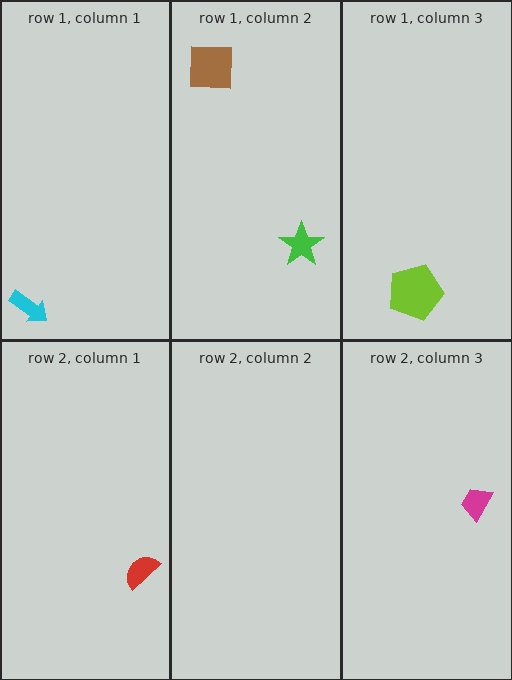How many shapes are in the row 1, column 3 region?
1.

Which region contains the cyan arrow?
The row 1, column 1 region.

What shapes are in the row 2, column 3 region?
The magenta trapezoid.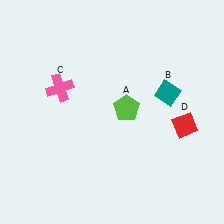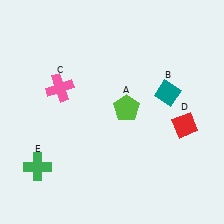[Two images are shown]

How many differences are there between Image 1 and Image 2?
There is 1 difference between the two images.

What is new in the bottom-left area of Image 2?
A green cross (E) was added in the bottom-left area of Image 2.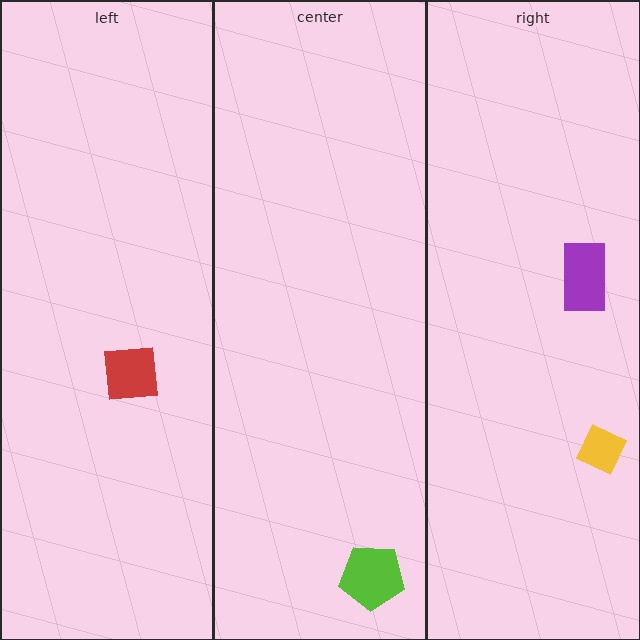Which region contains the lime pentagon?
The center region.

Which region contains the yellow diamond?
The right region.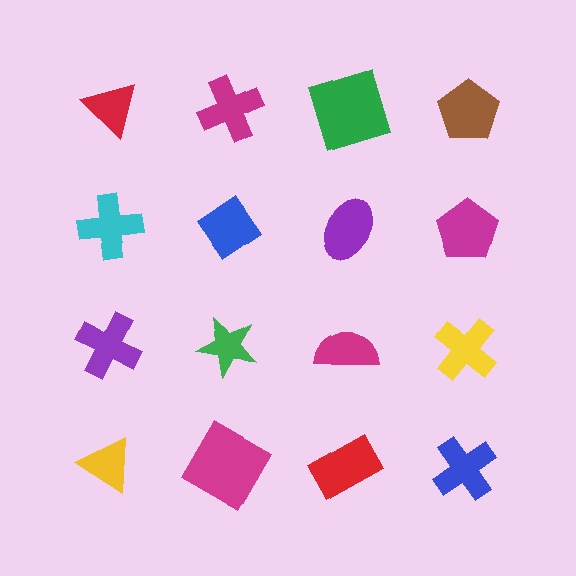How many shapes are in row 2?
4 shapes.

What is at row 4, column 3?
A red rectangle.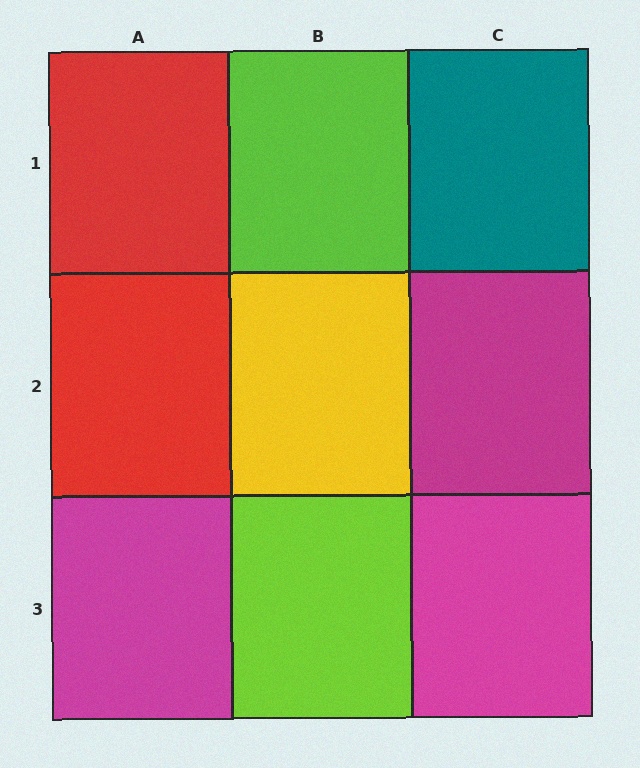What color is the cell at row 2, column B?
Yellow.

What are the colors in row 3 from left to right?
Magenta, lime, magenta.